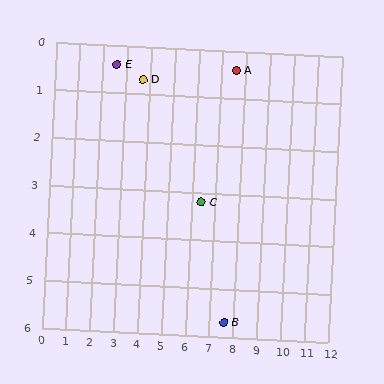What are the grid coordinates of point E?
Point E is at approximately (2.6, 0.4).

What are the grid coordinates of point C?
Point C is at approximately (6.4, 3.2).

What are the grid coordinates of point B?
Point B is at approximately (7.6, 5.7).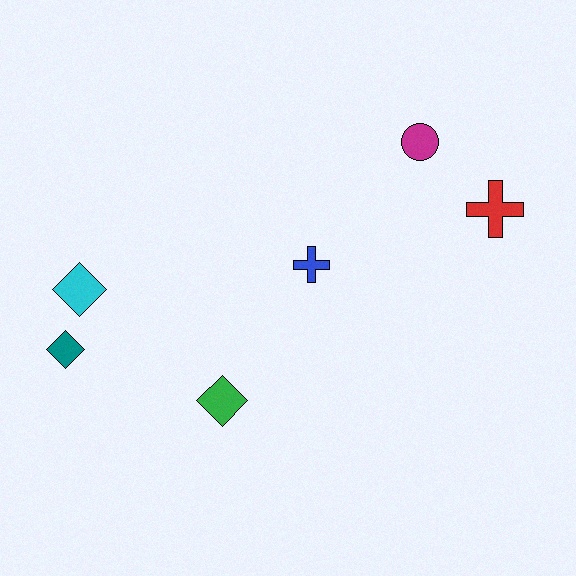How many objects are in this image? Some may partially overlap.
There are 6 objects.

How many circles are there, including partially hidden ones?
There is 1 circle.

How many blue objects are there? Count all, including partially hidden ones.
There is 1 blue object.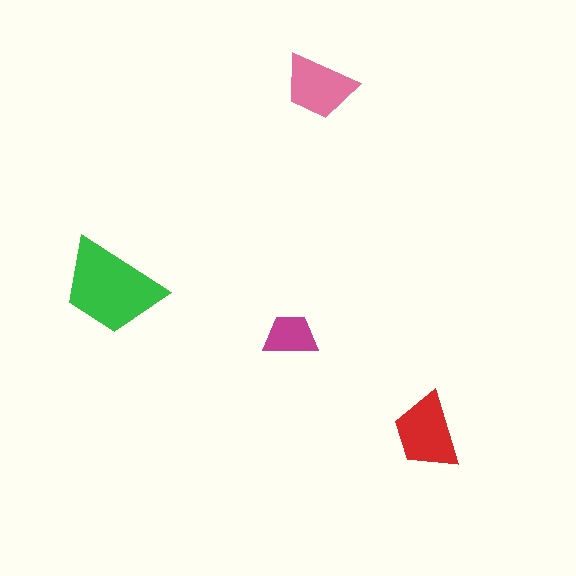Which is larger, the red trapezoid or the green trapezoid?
The green one.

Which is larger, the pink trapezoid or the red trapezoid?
The red one.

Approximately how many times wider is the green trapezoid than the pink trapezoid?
About 1.5 times wider.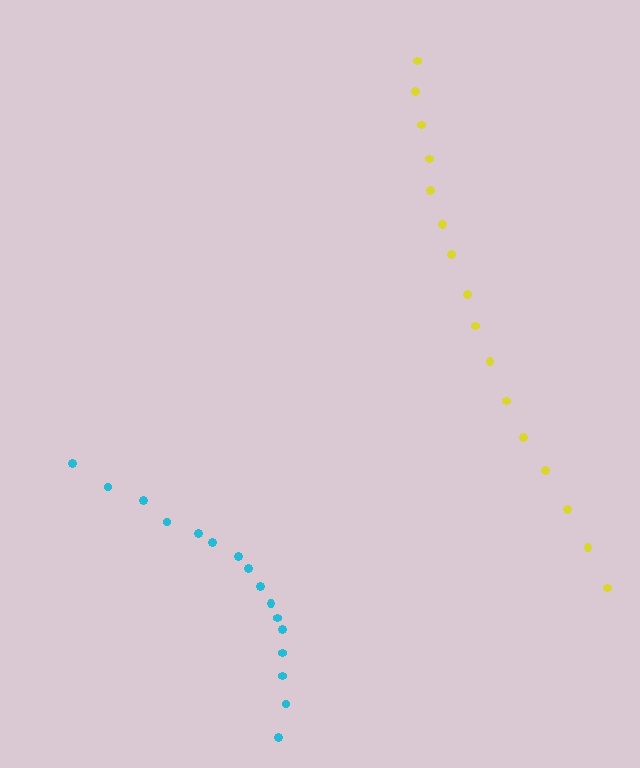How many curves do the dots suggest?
There are 2 distinct paths.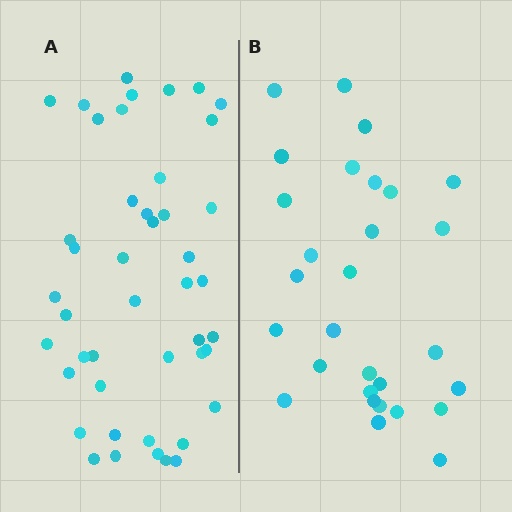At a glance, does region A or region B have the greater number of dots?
Region A (the left region) has more dots.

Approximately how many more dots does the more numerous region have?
Region A has approximately 15 more dots than region B.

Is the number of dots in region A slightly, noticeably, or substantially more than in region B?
Region A has substantially more. The ratio is roughly 1.6 to 1.